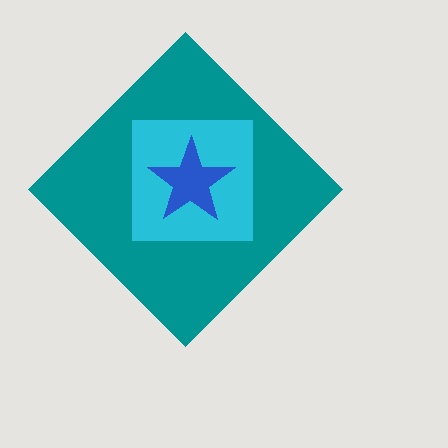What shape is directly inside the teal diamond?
The cyan square.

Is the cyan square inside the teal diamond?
Yes.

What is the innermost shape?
The blue star.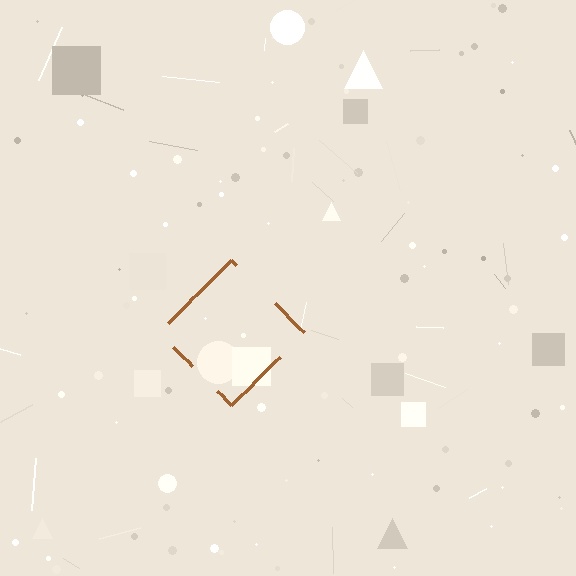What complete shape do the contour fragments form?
The contour fragments form a diamond.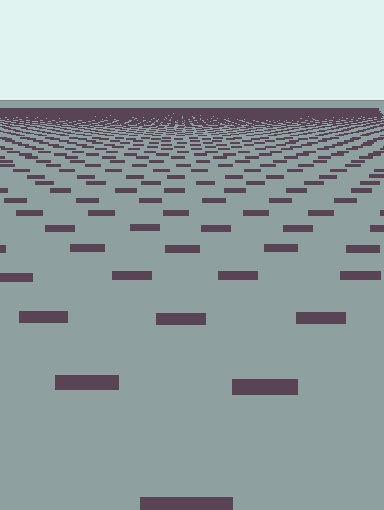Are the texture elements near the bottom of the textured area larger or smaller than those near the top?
Larger. Near the bottom, elements are closer to the viewer and appear at a bigger on-screen size.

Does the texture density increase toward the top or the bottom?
Density increases toward the top.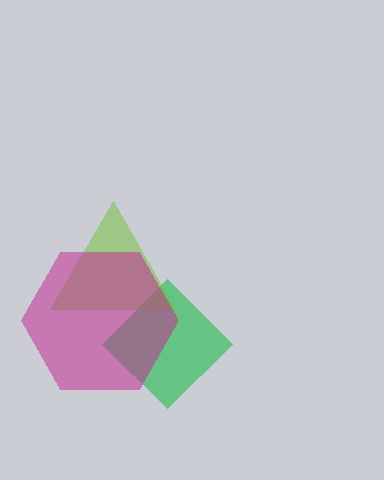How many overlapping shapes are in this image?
There are 3 overlapping shapes in the image.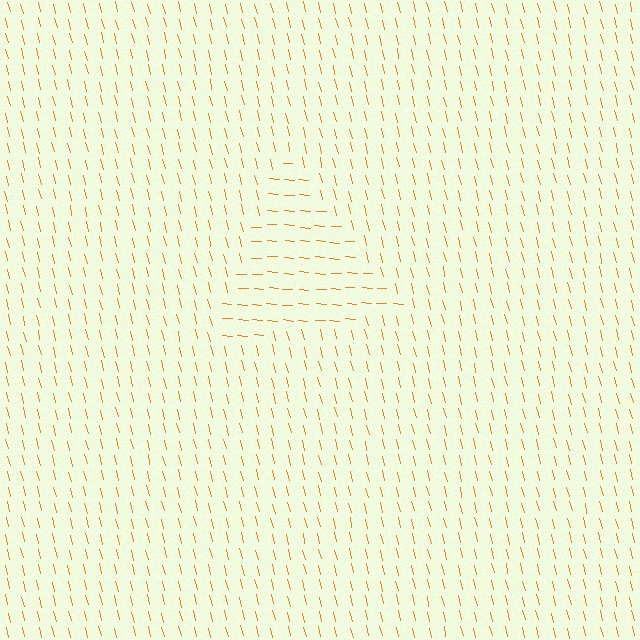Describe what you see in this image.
The image is filled with small orange line segments. A triangle region in the image has lines oriented differently from the surrounding lines, creating a visible texture boundary.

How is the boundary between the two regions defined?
The boundary is defined purely by a change in line orientation (approximately 72 degrees difference). All lines are the same color and thickness.